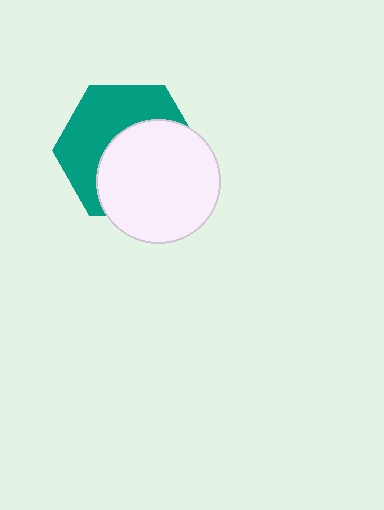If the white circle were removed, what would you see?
You would see the complete teal hexagon.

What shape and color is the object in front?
The object in front is a white circle.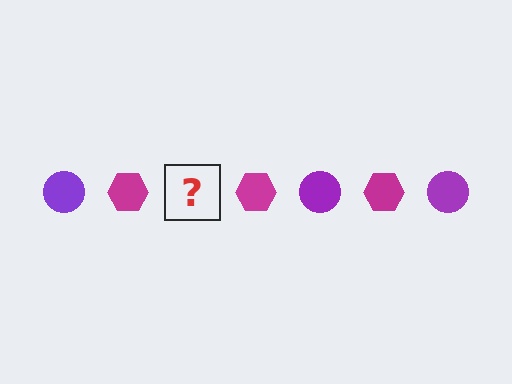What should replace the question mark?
The question mark should be replaced with a purple circle.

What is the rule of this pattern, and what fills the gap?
The rule is that the pattern alternates between purple circle and magenta hexagon. The gap should be filled with a purple circle.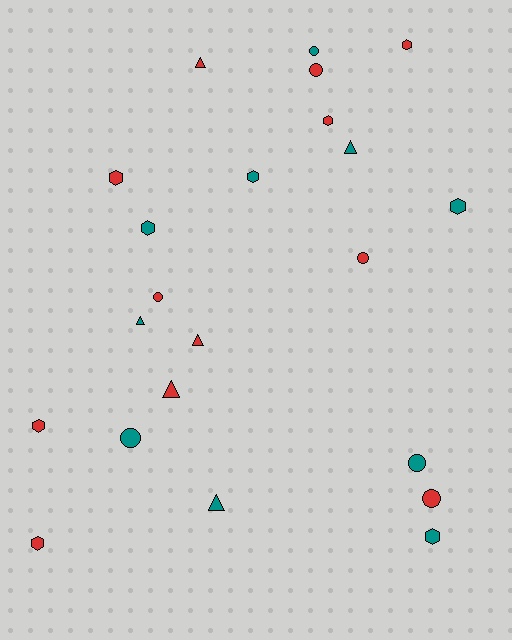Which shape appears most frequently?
Hexagon, with 9 objects.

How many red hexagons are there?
There are 5 red hexagons.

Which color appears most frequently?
Red, with 12 objects.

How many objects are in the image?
There are 22 objects.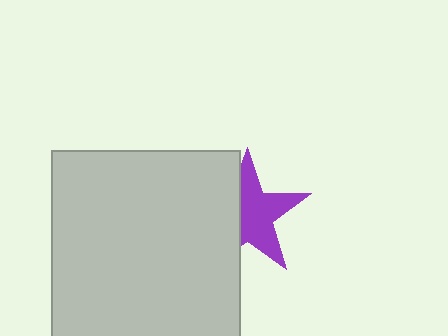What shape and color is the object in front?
The object in front is a light gray square.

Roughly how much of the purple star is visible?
About half of it is visible (roughly 59%).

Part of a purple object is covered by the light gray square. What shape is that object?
It is a star.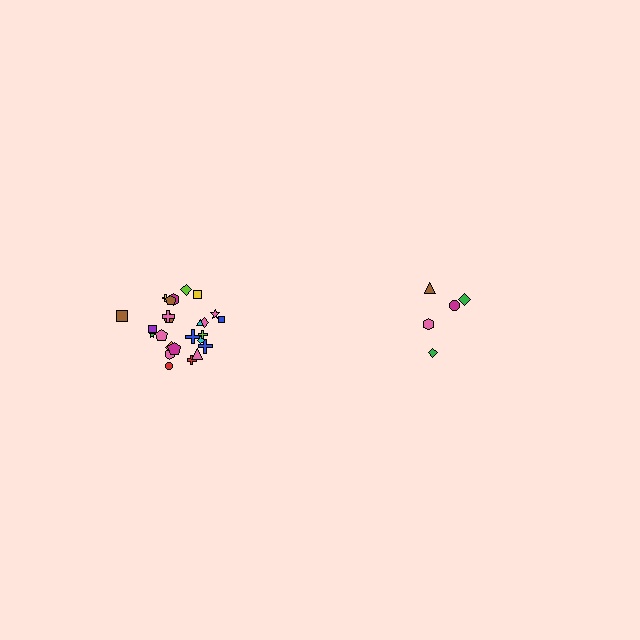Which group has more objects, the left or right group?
The left group.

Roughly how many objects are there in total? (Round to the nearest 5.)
Roughly 30 objects in total.